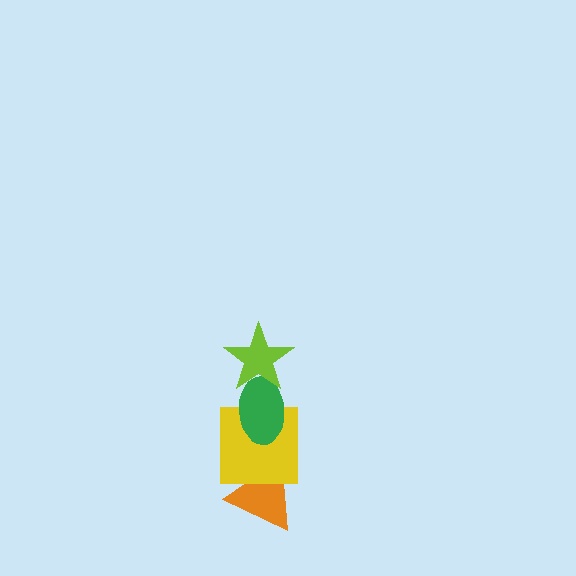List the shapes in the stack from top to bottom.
From top to bottom: the lime star, the green ellipse, the yellow square, the orange triangle.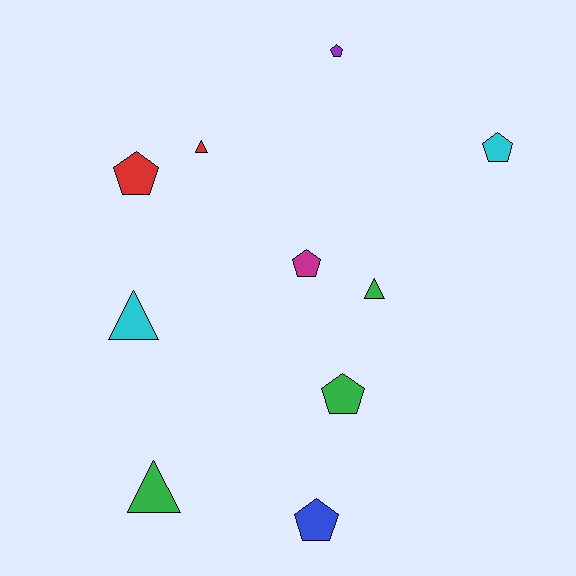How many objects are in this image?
There are 10 objects.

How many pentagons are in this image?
There are 6 pentagons.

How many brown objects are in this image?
There are no brown objects.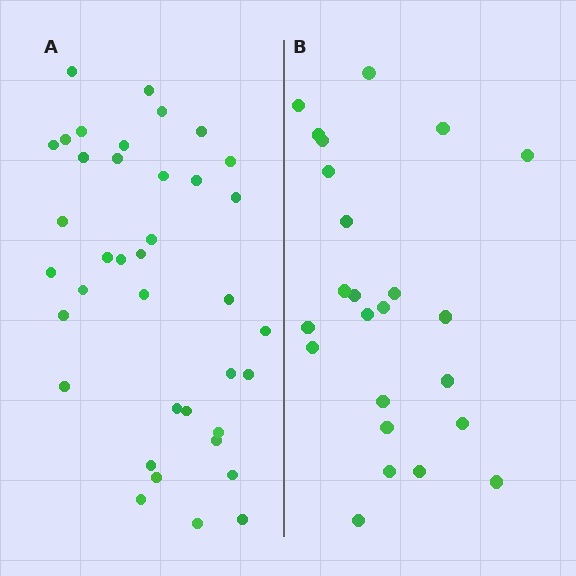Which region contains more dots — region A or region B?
Region A (the left region) has more dots.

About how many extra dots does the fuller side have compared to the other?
Region A has approximately 15 more dots than region B.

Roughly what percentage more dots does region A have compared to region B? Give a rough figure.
About 60% more.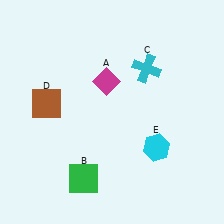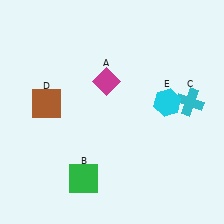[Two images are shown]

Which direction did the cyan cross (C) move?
The cyan cross (C) moved right.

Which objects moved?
The objects that moved are: the cyan cross (C), the cyan hexagon (E).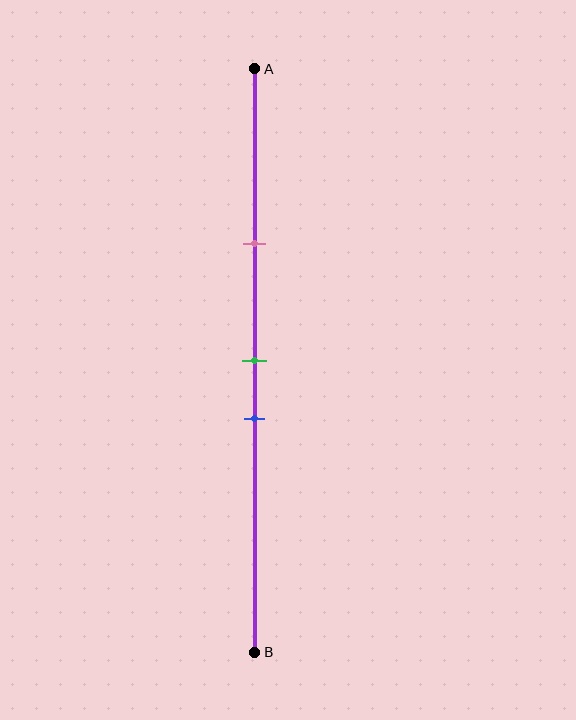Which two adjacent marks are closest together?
The green and blue marks are the closest adjacent pair.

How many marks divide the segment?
There are 3 marks dividing the segment.